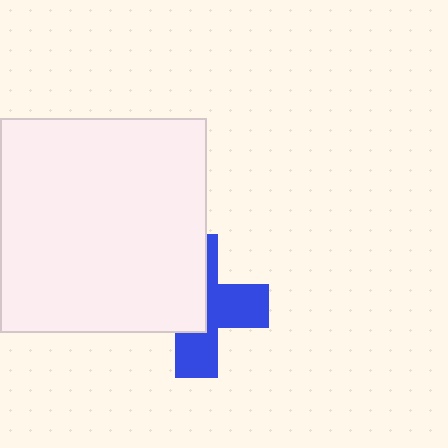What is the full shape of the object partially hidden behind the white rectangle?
The partially hidden object is a blue cross.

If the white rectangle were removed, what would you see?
You would see the complete blue cross.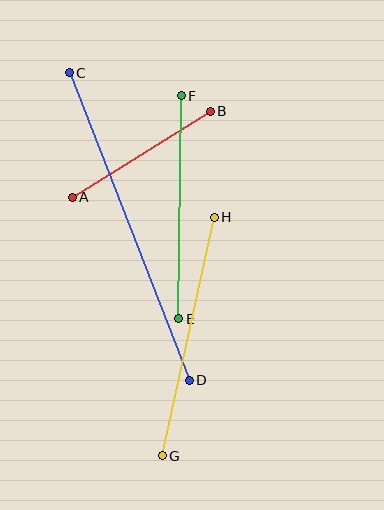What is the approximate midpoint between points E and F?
The midpoint is at approximately (180, 207) pixels.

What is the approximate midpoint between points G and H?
The midpoint is at approximately (188, 337) pixels.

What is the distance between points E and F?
The distance is approximately 223 pixels.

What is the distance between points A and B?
The distance is approximately 163 pixels.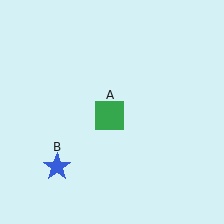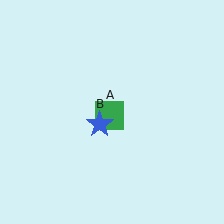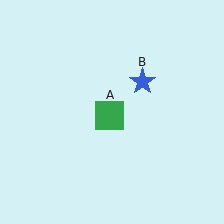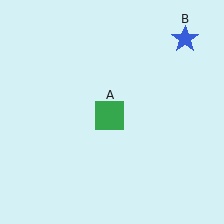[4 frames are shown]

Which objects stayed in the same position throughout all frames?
Green square (object A) remained stationary.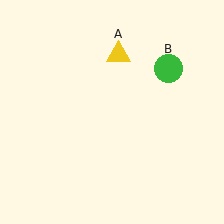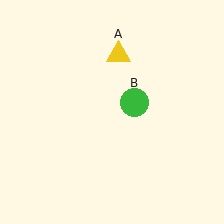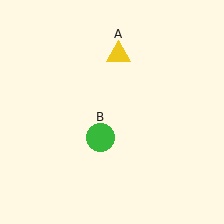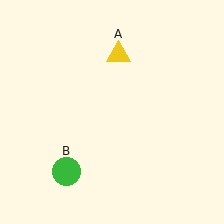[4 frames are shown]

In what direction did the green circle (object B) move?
The green circle (object B) moved down and to the left.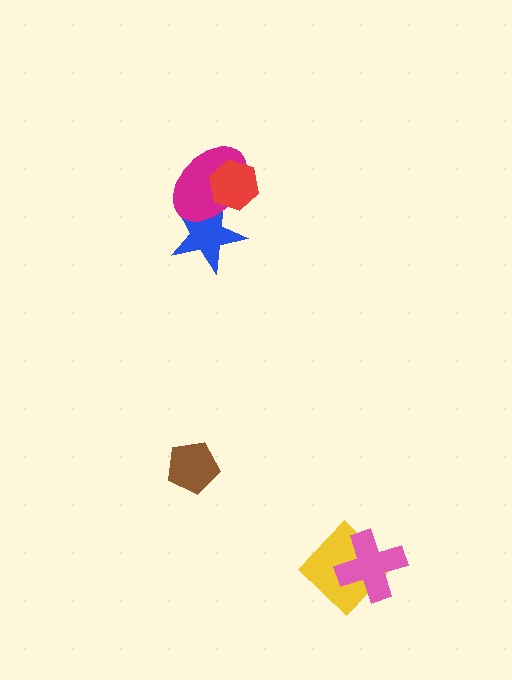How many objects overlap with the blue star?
2 objects overlap with the blue star.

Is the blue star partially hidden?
Yes, it is partially covered by another shape.